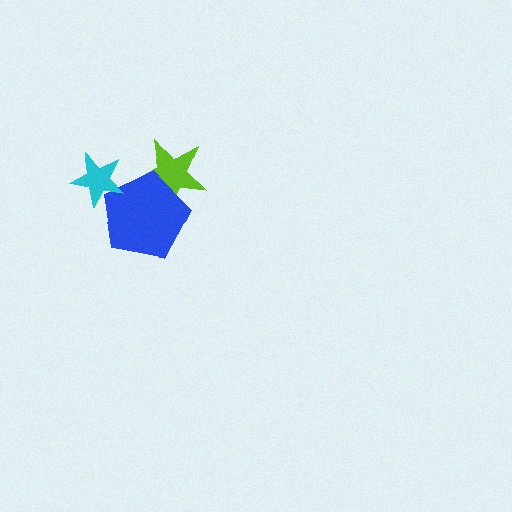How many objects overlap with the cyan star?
1 object overlaps with the cyan star.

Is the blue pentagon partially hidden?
Yes, it is partially covered by another shape.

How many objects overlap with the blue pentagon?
2 objects overlap with the blue pentagon.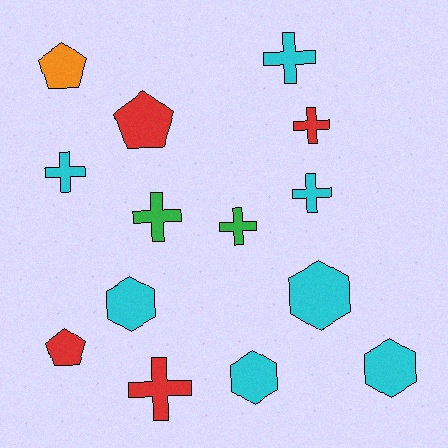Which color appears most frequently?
Cyan, with 7 objects.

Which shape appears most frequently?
Cross, with 7 objects.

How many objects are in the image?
There are 14 objects.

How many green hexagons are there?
There are no green hexagons.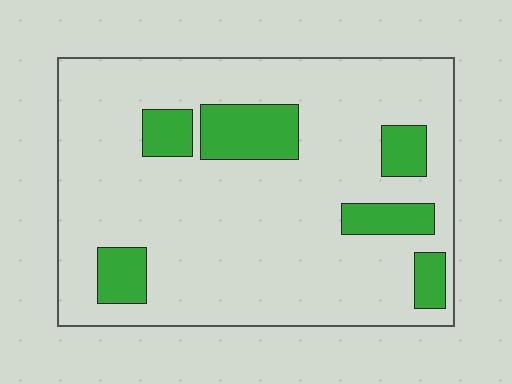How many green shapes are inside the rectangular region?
6.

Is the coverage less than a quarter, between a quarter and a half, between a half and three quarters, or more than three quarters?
Less than a quarter.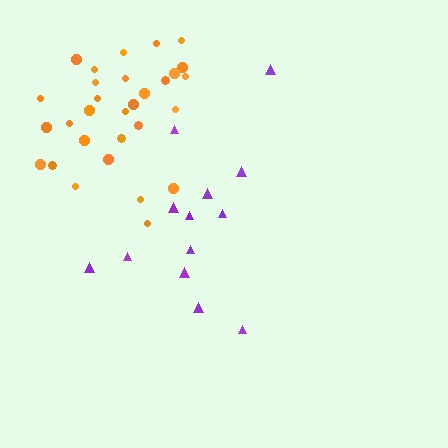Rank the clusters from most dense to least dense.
orange, purple.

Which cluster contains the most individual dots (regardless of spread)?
Orange (30).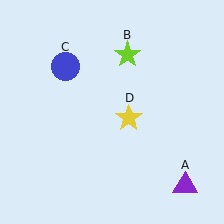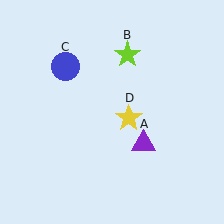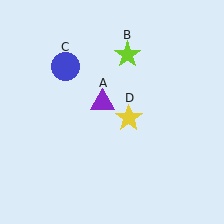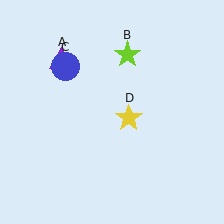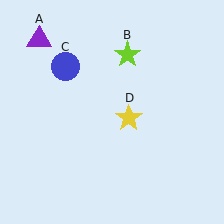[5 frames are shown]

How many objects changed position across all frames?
1 object changed position: purple triangle (object A).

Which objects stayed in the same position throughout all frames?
Lime star (object B) and blue circle (object C) and yellow star (object D) remained stationary.